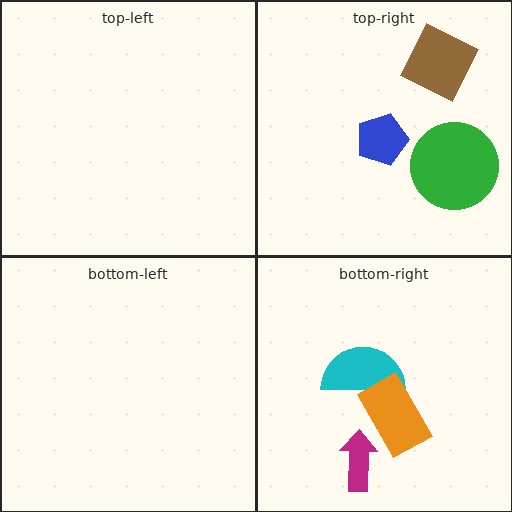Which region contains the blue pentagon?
The top-right region.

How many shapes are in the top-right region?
3.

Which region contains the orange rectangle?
The bottom-right region.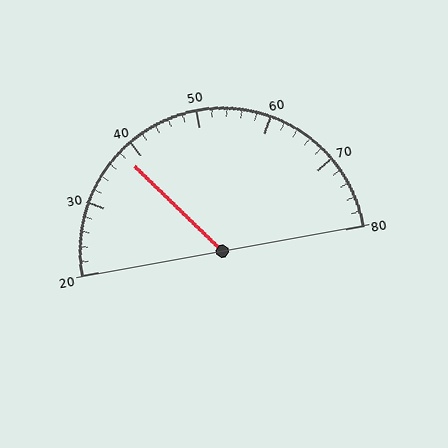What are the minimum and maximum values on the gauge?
The gauge ranges from 20 to 80.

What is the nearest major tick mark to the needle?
The nearest major tick mark is 40.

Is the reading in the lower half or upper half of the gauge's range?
The reading is in the lower half of the range (20 to 80).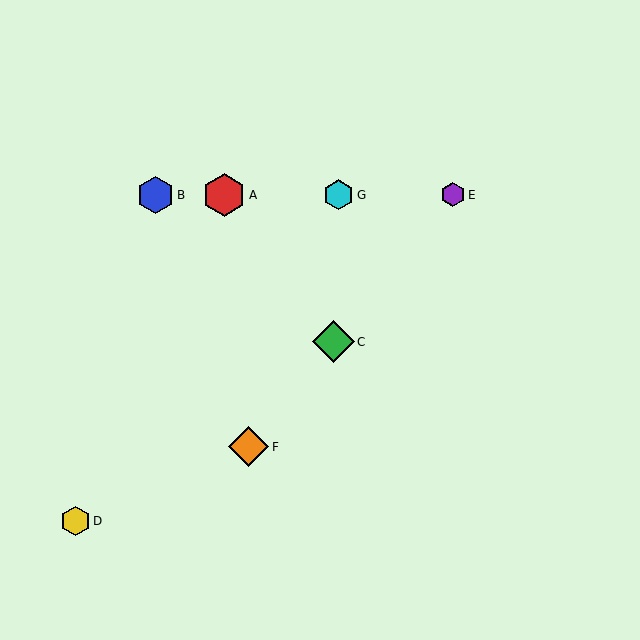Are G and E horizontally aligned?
Yes, both are at y≈195.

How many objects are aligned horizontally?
4 objects (A, B, E, G) are aligned horizontally.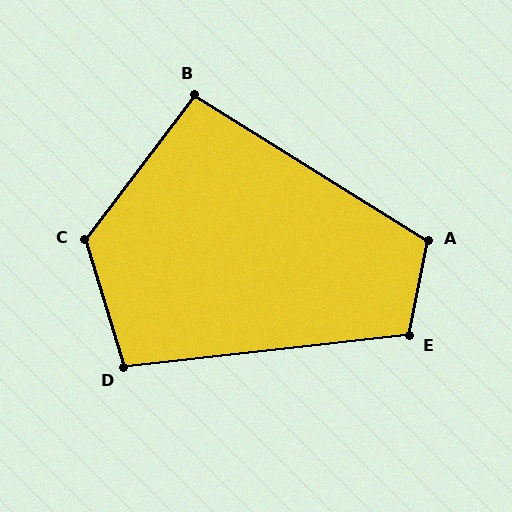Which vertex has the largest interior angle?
C, at approximately 125 degrees.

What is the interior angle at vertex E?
Approximately 108 degrees (obtuse).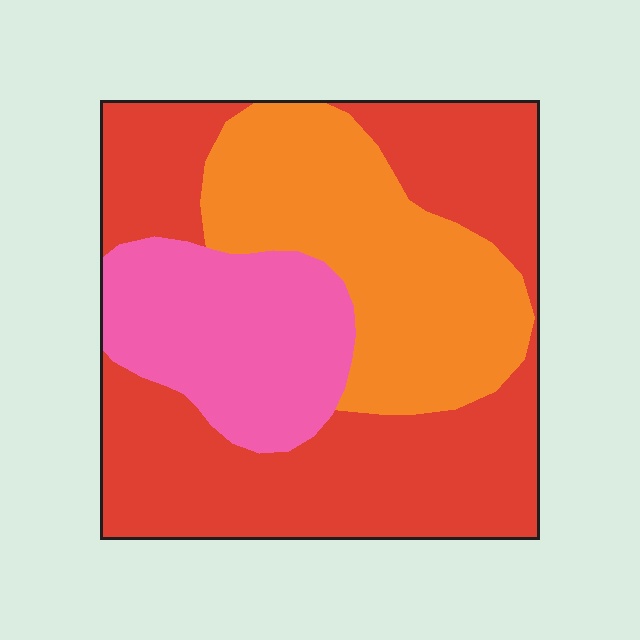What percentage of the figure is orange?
Orange takes up between a sixth and a third of the figure.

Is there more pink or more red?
Red.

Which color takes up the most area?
Red, at roughly 50%.